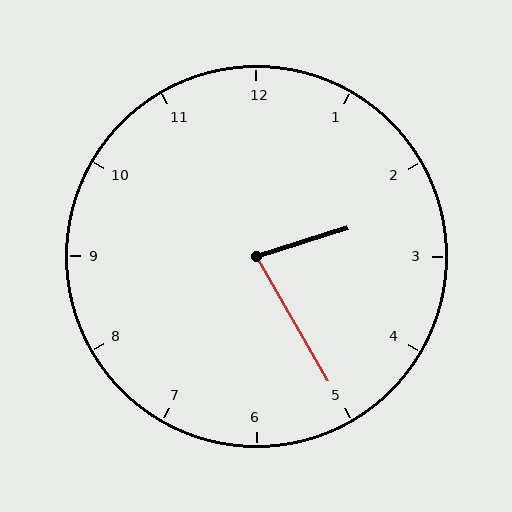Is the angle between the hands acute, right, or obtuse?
It is acute.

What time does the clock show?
2:25.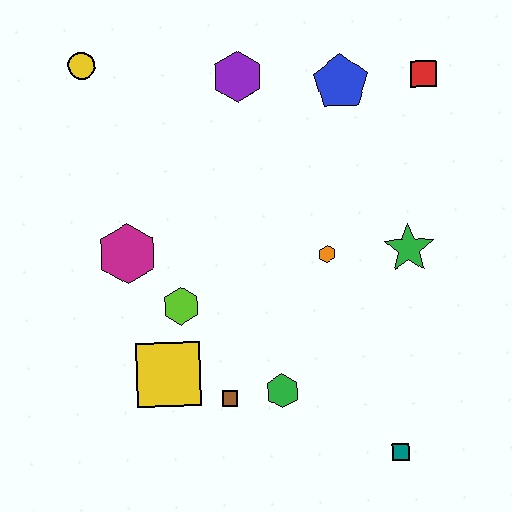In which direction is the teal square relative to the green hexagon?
The teal square is to the right of the green hexagon.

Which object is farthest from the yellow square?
The red square is farthest from the yellow square.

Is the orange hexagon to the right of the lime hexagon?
Yes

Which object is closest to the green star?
The orange hexagon is closest to the green star.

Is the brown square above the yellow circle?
No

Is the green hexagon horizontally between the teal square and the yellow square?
Yes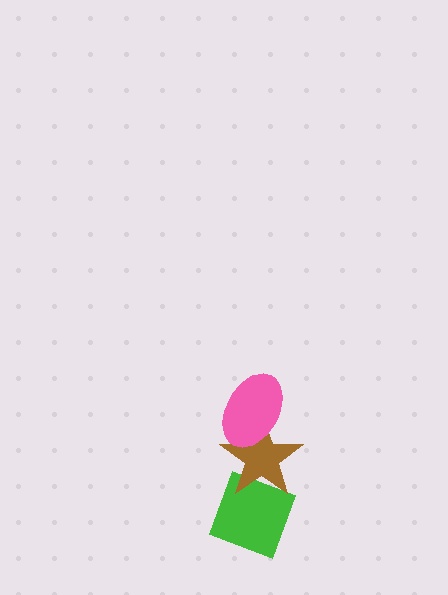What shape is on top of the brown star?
The pink ellipse is on top of the brown star.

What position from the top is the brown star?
The brown star is 2nd from the top.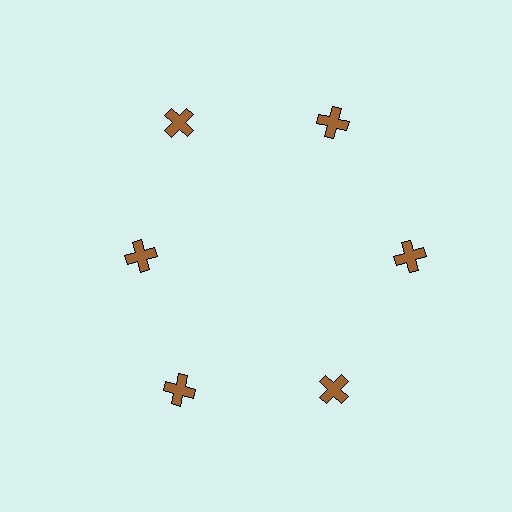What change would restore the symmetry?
The symmetry would be restored by moving it outward, back onto the ring so that all 6 crosses sit at equal angles and equal distance from the center.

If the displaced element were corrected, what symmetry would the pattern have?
It would have 6-fold rotational symmetry — the pattern would map onto itself every 60 degrees.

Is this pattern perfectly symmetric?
No. The 6 brown crosses are arranged in a ring, but one element near the 9 o'clock position is pulled inward toward the center, breaking the 6-fold rotational symmetry.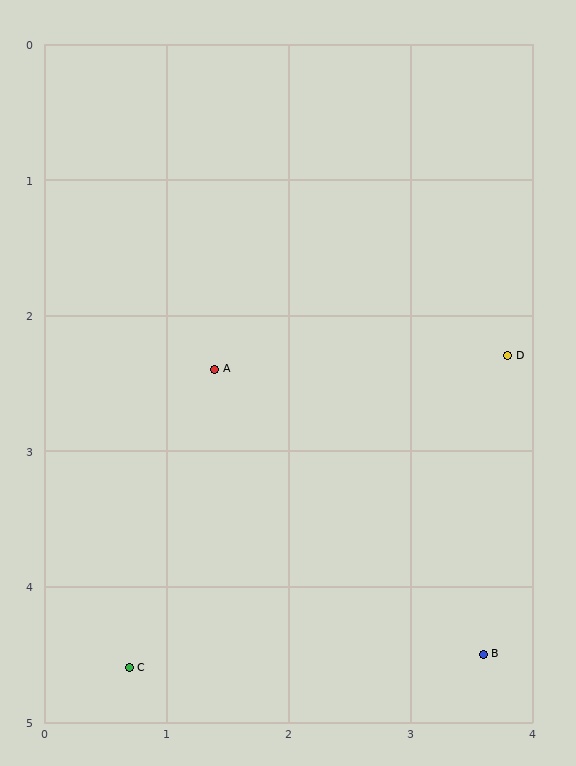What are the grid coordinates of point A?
Point A is at approximately (1.4, 2.4).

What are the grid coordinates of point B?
Point B is at approximately (3.6, 4.5).